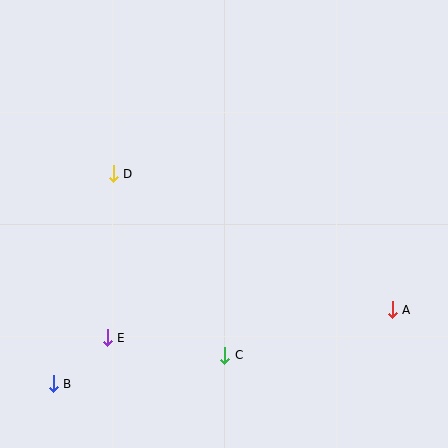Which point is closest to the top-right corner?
Point A is closest to the top-right corner.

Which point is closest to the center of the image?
Point D at (113, 174) is closest to the center.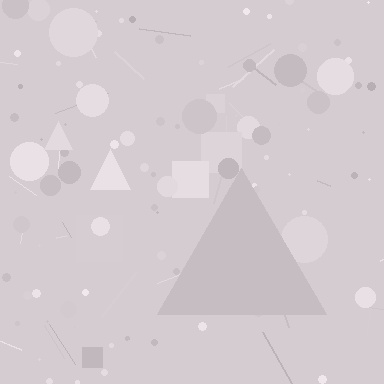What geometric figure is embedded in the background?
A triangle is embedded in the background.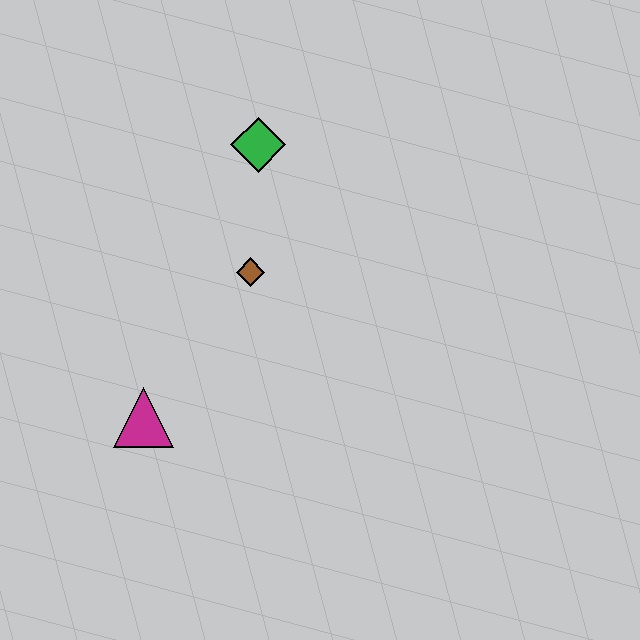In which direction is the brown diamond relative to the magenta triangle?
The brown diamond is above the magenta triangle.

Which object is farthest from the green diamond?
The magenta triangle is farthest from the green diamond.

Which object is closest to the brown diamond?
The green diamond is closest to the brown diamond.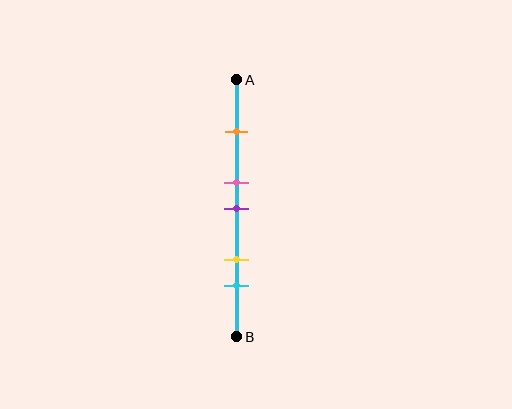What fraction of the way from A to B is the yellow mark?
The yellow mark is approximately 70% (0.7) of the way from A to B.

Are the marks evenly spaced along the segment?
No, the marks are not evenly spaced.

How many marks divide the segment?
There are 5 marks dividing the segment.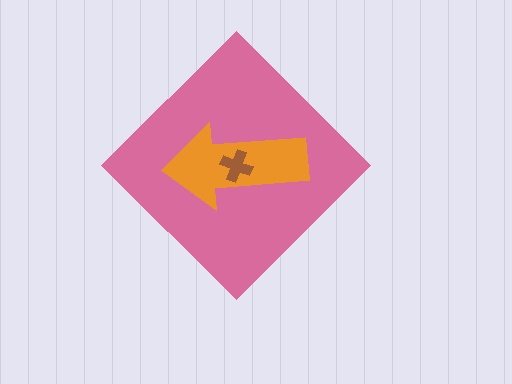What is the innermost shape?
The brown cross.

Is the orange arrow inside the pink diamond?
Yes.